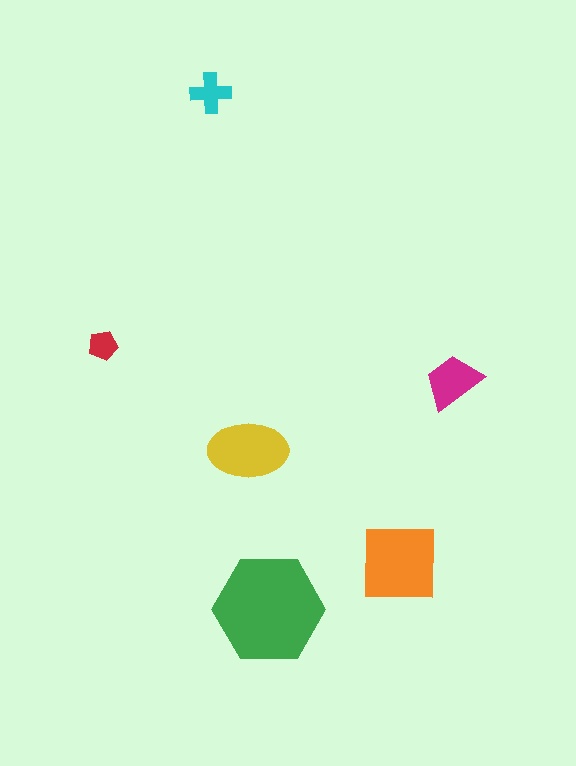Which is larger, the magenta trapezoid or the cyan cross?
The magenta trapezoid.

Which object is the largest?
The green hexagon.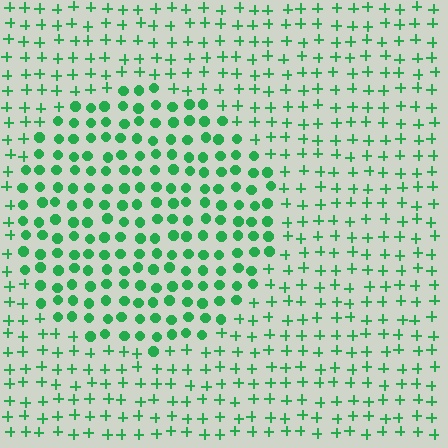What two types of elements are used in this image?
The image uses circles inside the circle region and plus signs outside it.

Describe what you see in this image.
The image is filled with small green elements arranged in a uniform grid. A circle-shaped region contains circles, while the surrounding area contains plus signs. The boundary is defined purely by the change in element shape.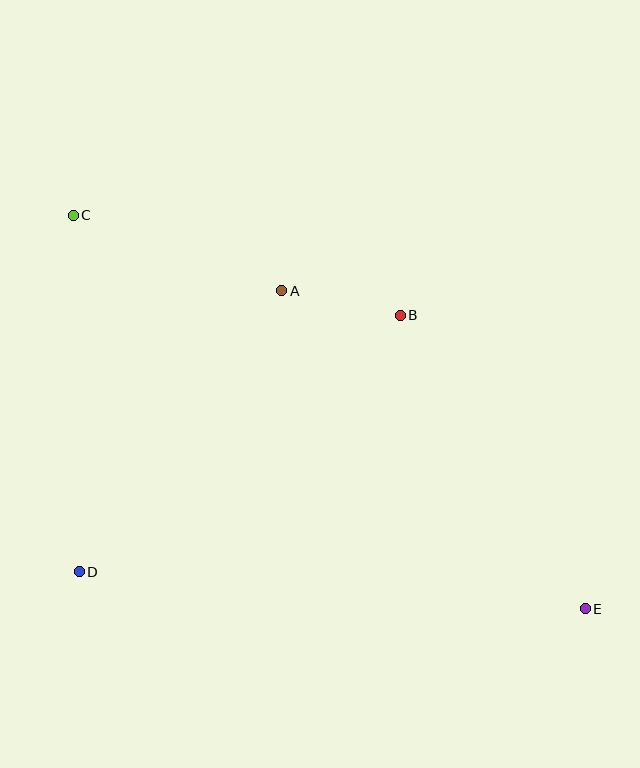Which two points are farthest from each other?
Points C and E are farthest from each other.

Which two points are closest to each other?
Points A and B are closest to each other.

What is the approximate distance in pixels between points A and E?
The distance between A and E is approximately 440 pixels.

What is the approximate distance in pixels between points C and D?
The distance between C and D is approximately 357 pixels.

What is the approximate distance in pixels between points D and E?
The distance between D and E is approximately 507 pixels.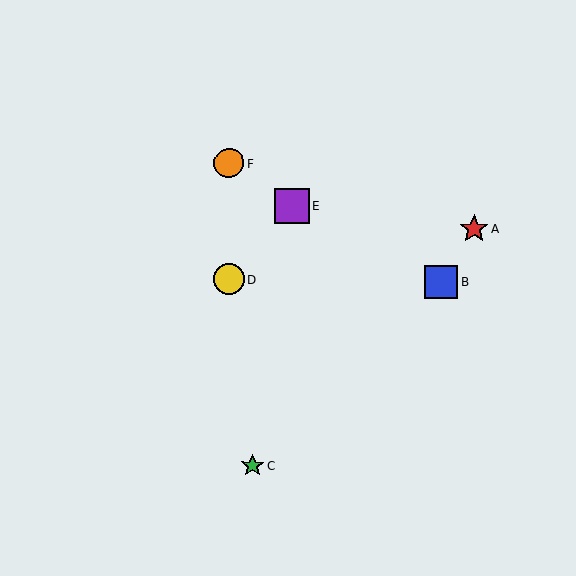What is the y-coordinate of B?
Object B is at y≈282.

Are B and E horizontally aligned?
No, B is at y≈282 and E is at y≈206.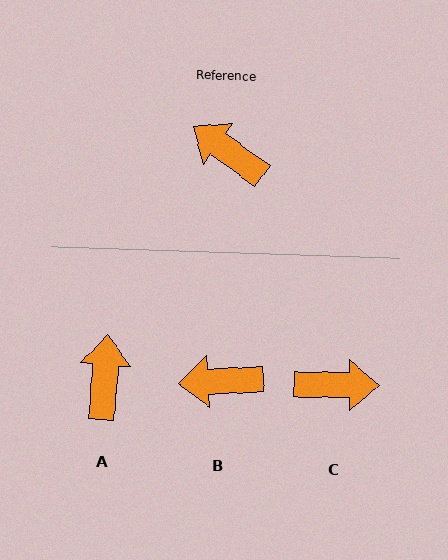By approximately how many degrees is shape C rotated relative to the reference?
Approximately 144 degrees clockwise.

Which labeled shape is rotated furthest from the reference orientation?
C, about 144 degrees away.